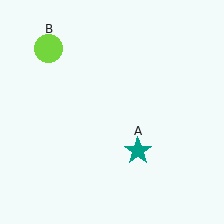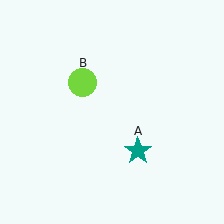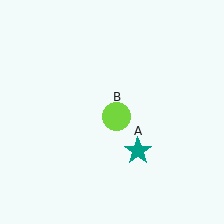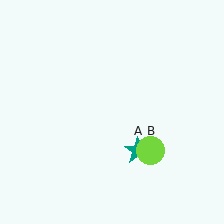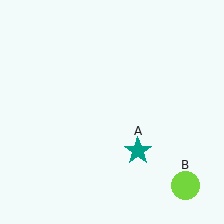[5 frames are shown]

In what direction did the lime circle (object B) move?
The lime circle (object B) moved down and to the right.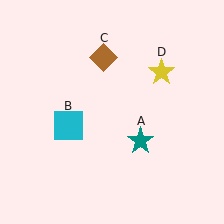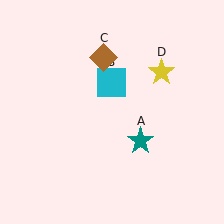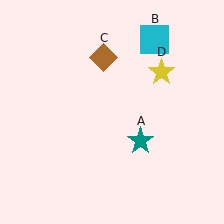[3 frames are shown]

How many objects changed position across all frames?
1 object changed position: cyan square (object B).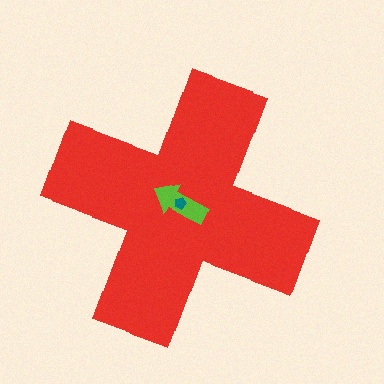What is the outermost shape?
The red cross.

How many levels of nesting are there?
3.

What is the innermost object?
The teal pentagon.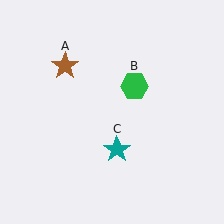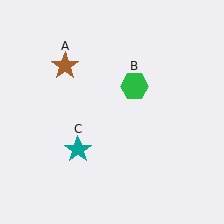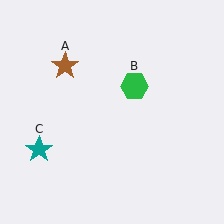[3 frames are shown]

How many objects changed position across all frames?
1 object changed position: teal star (object C).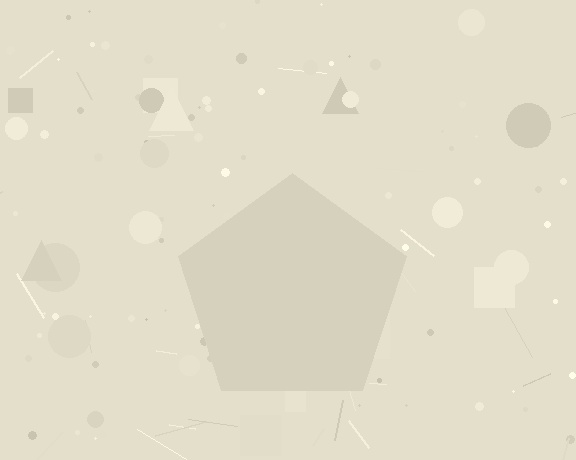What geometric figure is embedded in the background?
A pentagon is embedded in the background.